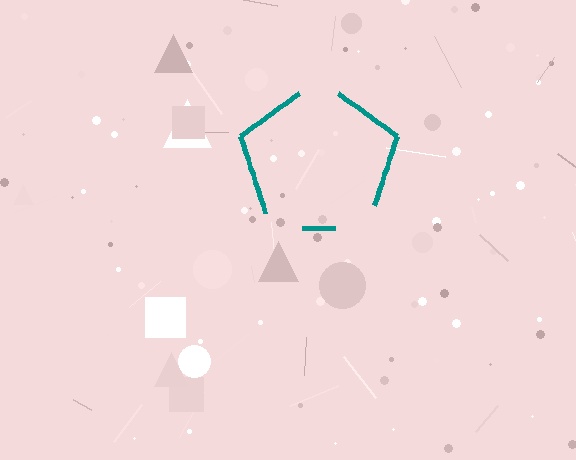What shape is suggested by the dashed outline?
The dashed outline suggests a pentagon.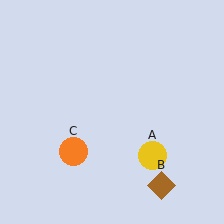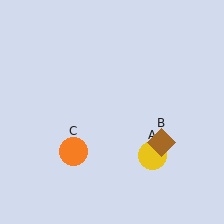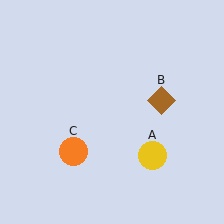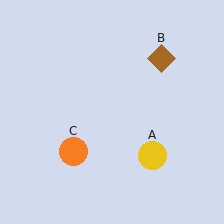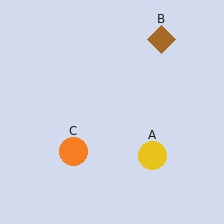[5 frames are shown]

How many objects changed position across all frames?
1 object changed position: brown diamond (object B).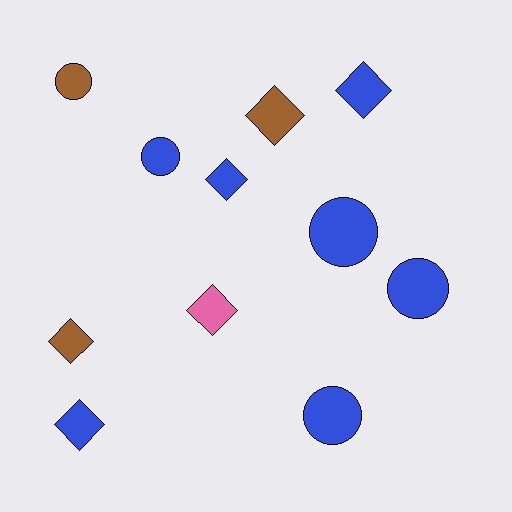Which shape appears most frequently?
Diamond, with 6 objects.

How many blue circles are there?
There are 4 blue circles.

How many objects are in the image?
There are 11 objects.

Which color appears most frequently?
Blue, with 7 objects.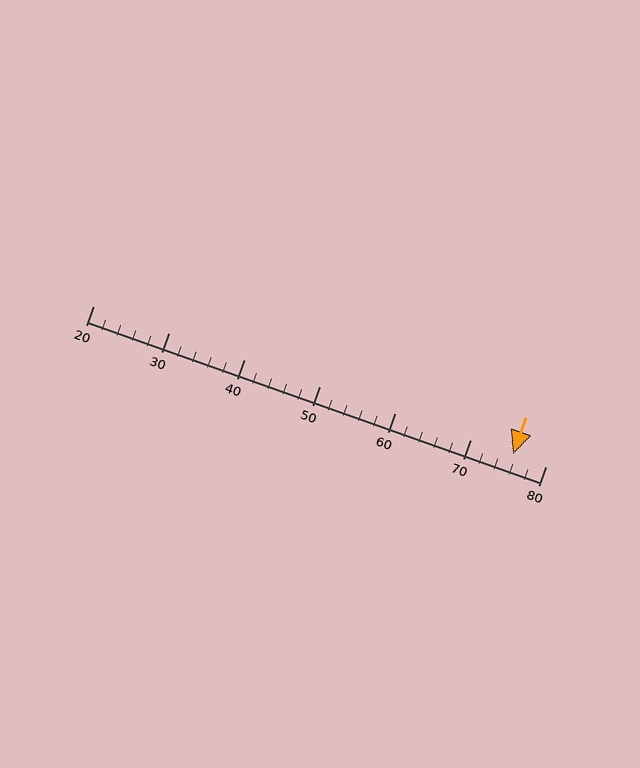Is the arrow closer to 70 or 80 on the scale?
The arrow is closer to 80.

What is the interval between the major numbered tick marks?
The major tick marks are spaced 10 units apart.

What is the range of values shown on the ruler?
The ruler shows values from 20 to 80.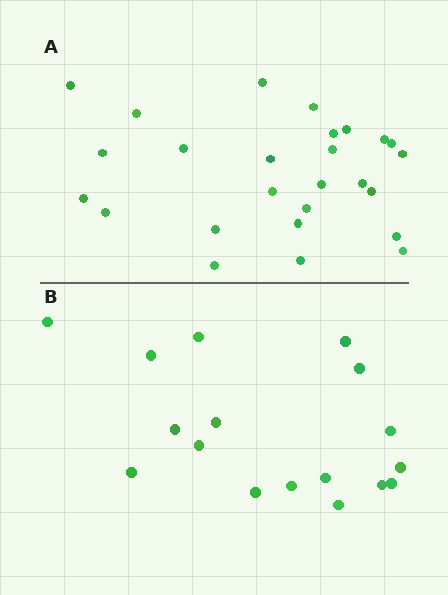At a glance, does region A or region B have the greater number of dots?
Region A (the top region) has more dots.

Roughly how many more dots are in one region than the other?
Region A has roughly 8 or so more dots than region B.